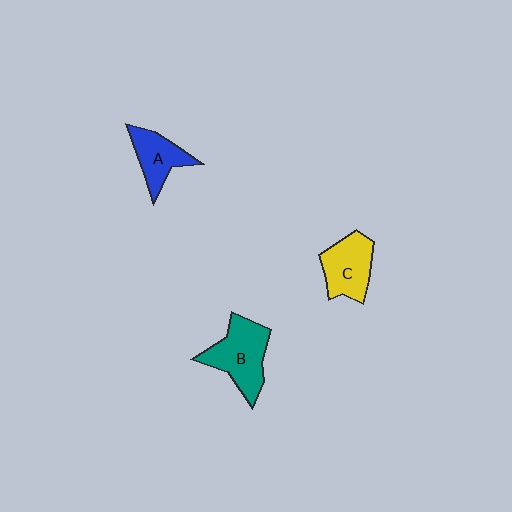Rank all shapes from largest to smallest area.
From largest to smallest: B (teal), C (yellow), A (blue).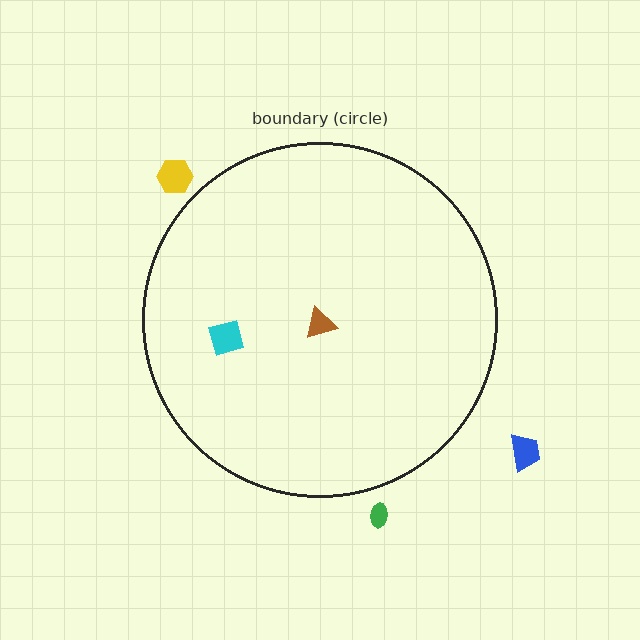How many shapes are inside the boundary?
2 inside, 3 outside.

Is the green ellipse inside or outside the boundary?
Outside.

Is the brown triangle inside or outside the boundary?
Inside.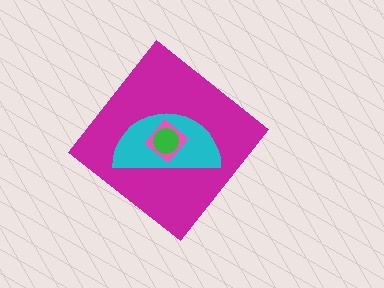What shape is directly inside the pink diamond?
The green circle.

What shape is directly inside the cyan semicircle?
The pink diamond.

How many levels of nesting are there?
4.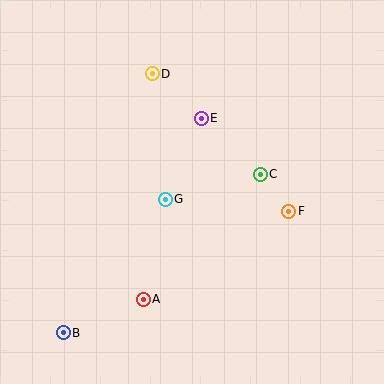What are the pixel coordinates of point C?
Point C is at (260, 174).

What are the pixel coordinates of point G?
Point G is at (165, 199).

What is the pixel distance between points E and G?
The distance between E and G is 89 pixels.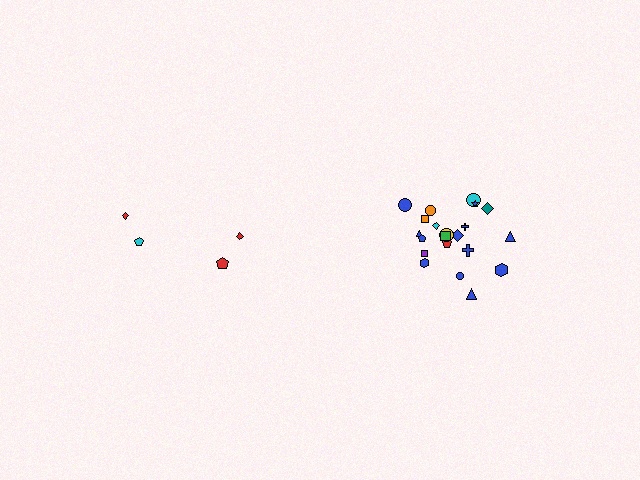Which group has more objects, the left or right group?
The right group.